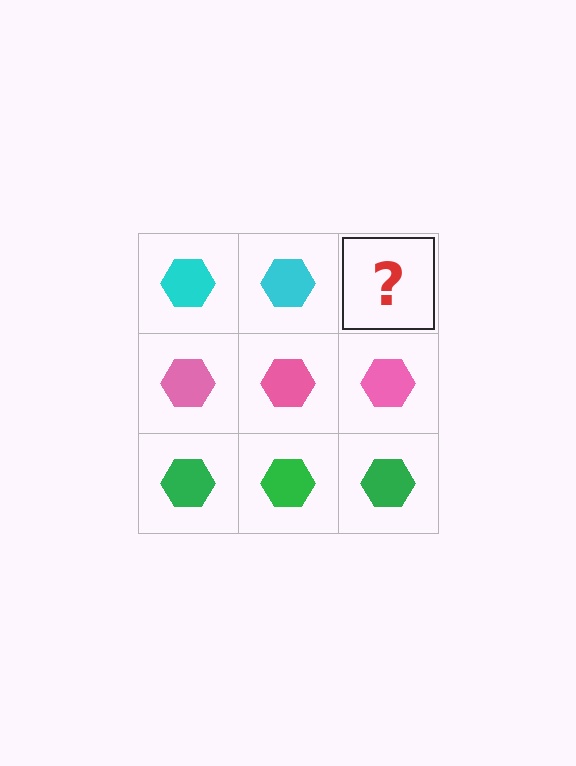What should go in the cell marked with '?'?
The missing cell should contain a cyan hexagon.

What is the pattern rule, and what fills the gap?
The rule is that each row has a consistent color. The gap should be filled with a cyan hexagon.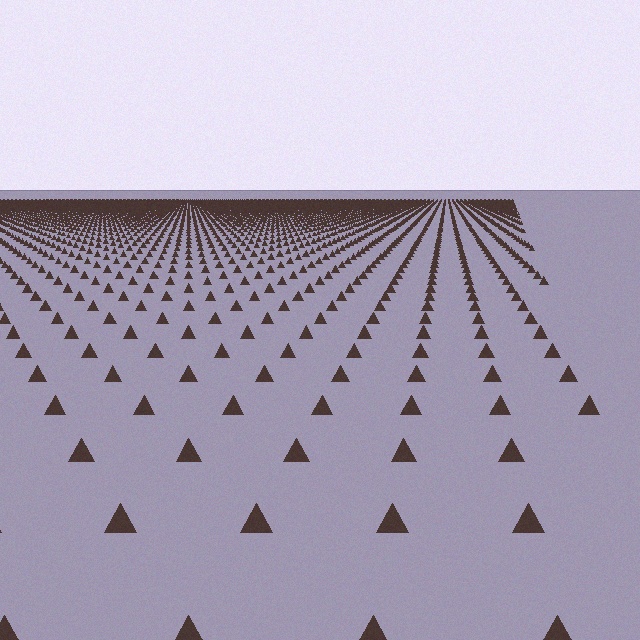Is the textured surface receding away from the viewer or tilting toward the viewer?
The surface is receding away from the viewer. Texture elements get smaller and denser toward the top.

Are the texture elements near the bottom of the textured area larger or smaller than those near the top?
Larger. Near the bottom, elements are closer to the viewer and appear at a bigger on-screen size.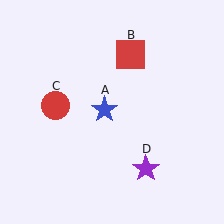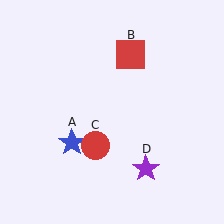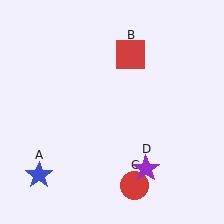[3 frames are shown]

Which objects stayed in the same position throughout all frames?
Red square (object B) and purple star (object D) remained stationary.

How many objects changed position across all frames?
2 objects changed position: blue star (object A), red circle (object C).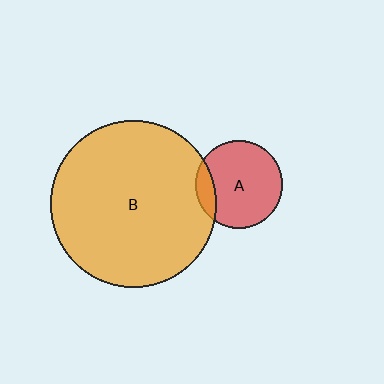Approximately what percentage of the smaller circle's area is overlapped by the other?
Approximately 15%.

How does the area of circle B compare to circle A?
Approximately 3.6 times.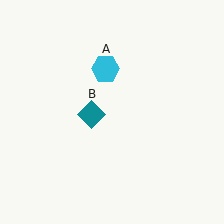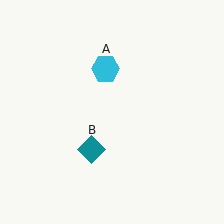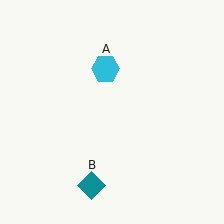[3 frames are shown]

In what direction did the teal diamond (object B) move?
The teal diamond (object B) moved down.